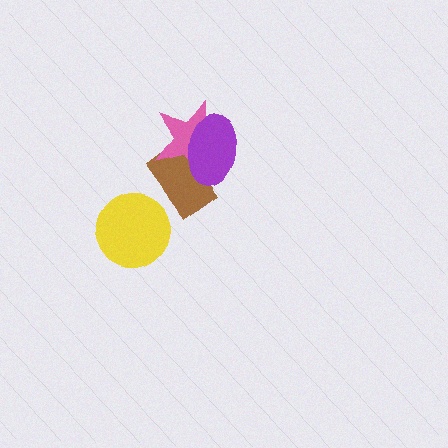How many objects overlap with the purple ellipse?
2 objects overlap with the purple ellipse.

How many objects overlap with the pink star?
2 objects overlap with the pink star.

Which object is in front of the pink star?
The purple ellipse is in front of the pink star.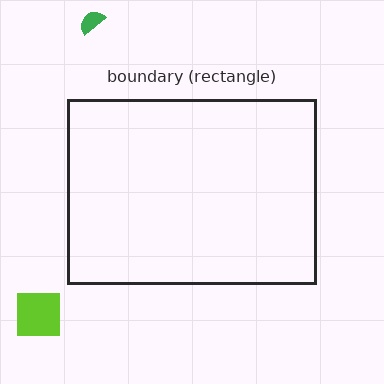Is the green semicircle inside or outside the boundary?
Outside.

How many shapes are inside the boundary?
0 inside, 2 outside.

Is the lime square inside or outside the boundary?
Outside.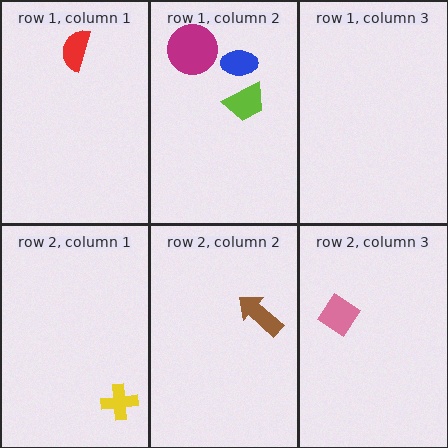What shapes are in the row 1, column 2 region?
The magenta circle, the blue ellipse, the lime trapezoid.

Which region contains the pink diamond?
The row 2, column 3 region.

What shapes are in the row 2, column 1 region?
The yellow cross.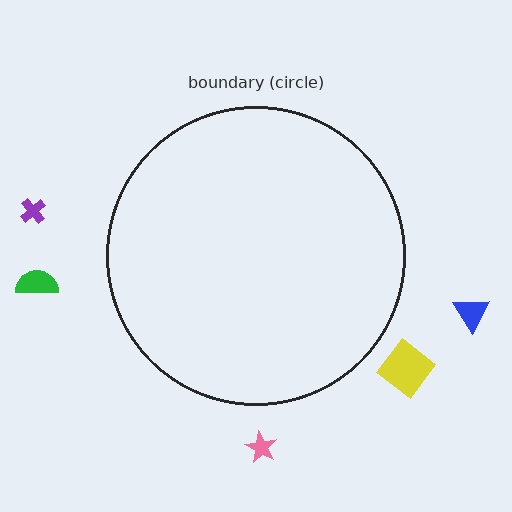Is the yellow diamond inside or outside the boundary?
Outside.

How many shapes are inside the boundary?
0 inside, 5 outside.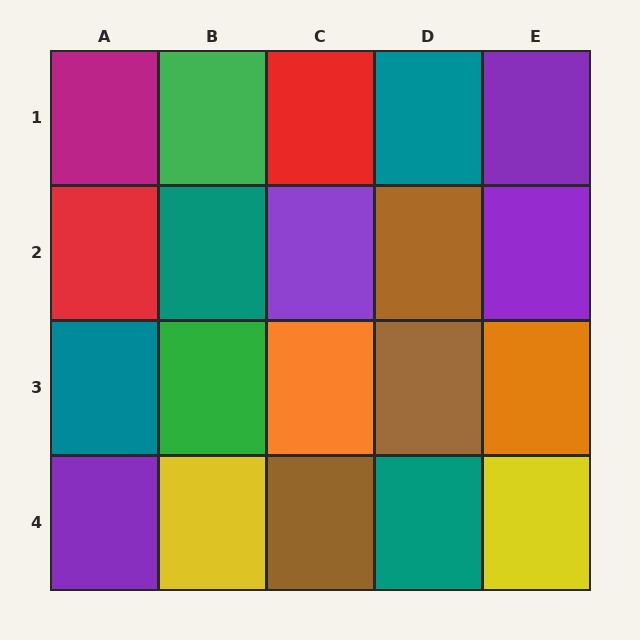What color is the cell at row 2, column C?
Purple.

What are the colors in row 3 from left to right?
Teal, green, orange, brown, orange.